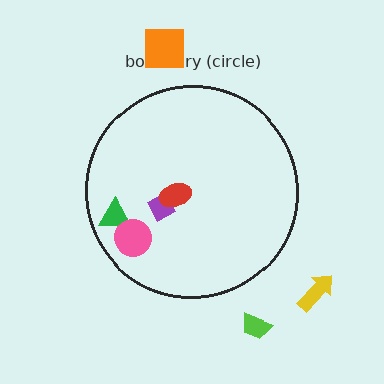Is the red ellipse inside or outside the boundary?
Inside.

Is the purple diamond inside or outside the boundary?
Inside.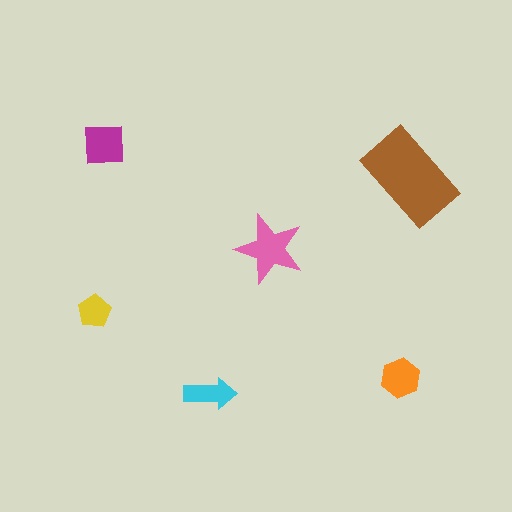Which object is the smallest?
The yellow pentagon.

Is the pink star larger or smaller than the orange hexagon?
Larger.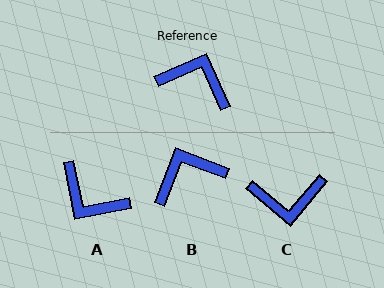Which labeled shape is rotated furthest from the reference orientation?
A, about 168 degrees away.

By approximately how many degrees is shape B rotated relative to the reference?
Approximately 46 degrees counter-clockwise.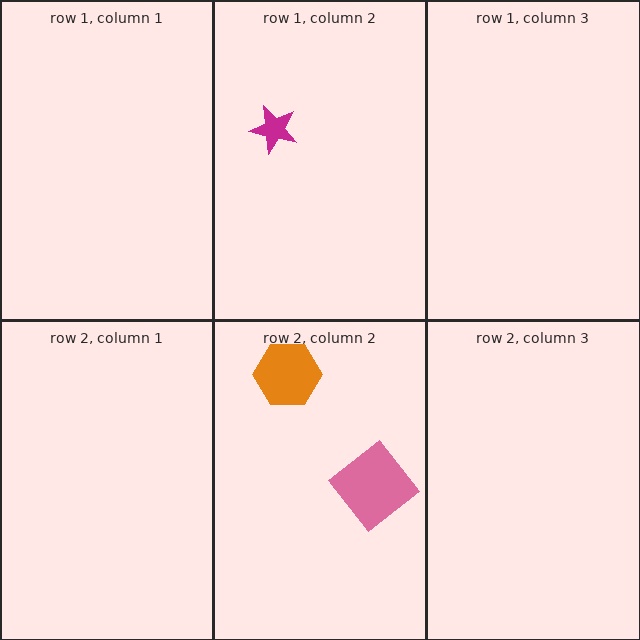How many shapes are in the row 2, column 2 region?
2.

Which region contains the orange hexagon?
The row 2, column 2 region.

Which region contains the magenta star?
The row 1, column 2 region.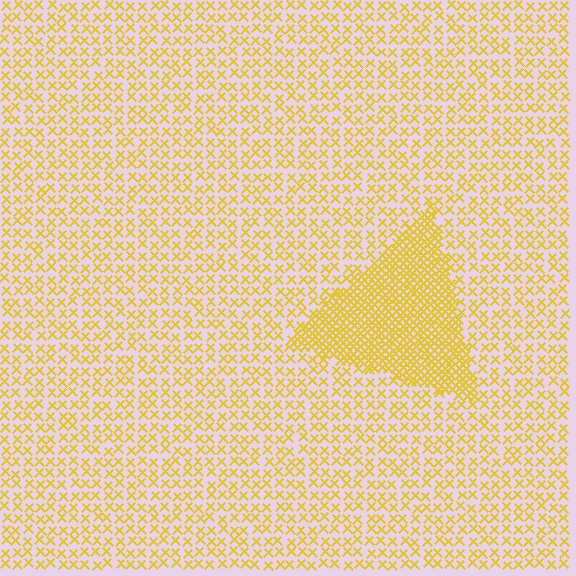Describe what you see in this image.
The image contains small yellow elements arranged at two different densities. A triangle-shaped region is visible where the elements are more densely packed than the surrounding area.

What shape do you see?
I see a triangle.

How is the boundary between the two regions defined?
The boundary is defined by a change in element density (approximately 2.6x ratio). All elements are the same color, size, and shape.